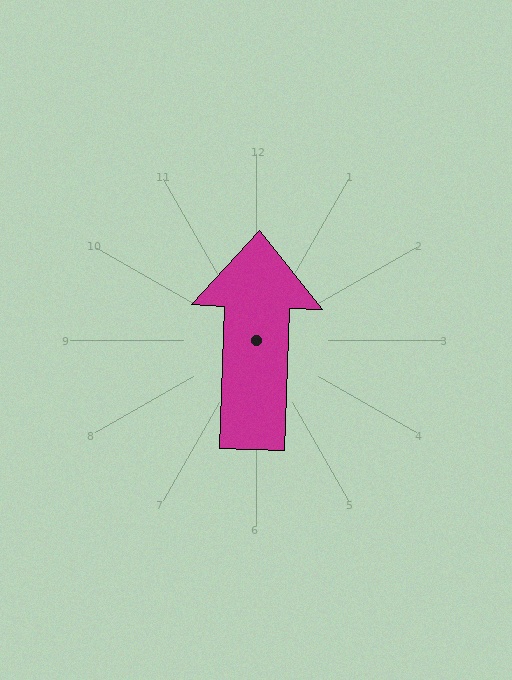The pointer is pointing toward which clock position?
Roughly 12 o'clock.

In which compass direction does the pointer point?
North.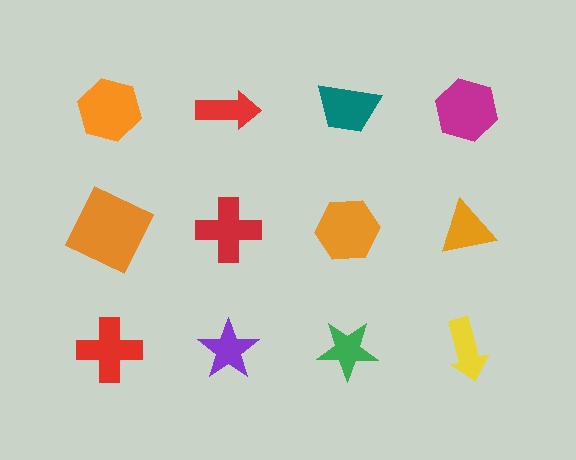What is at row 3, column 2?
A purple star.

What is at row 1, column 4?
A magenta hexagon.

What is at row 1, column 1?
An orange hexagon.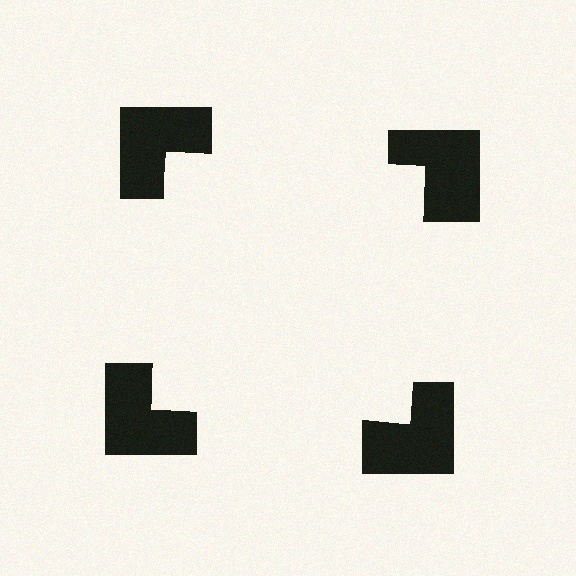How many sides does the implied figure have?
4 sides.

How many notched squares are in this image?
There are 4 — one at each vertex of the illusory square.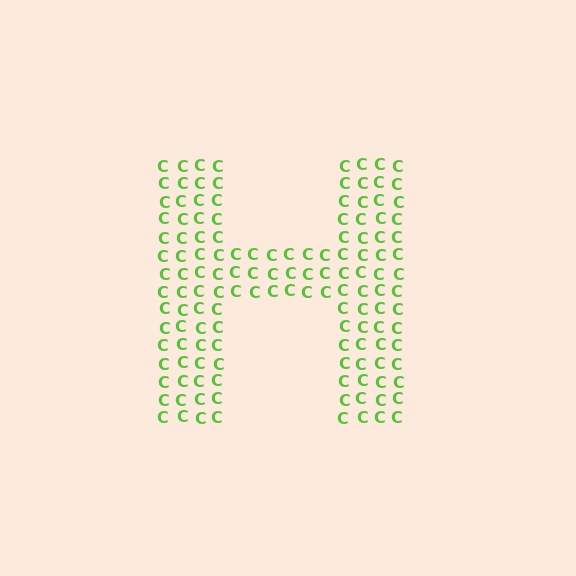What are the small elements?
The small elements are letter C's.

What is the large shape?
The large shape is the letter H.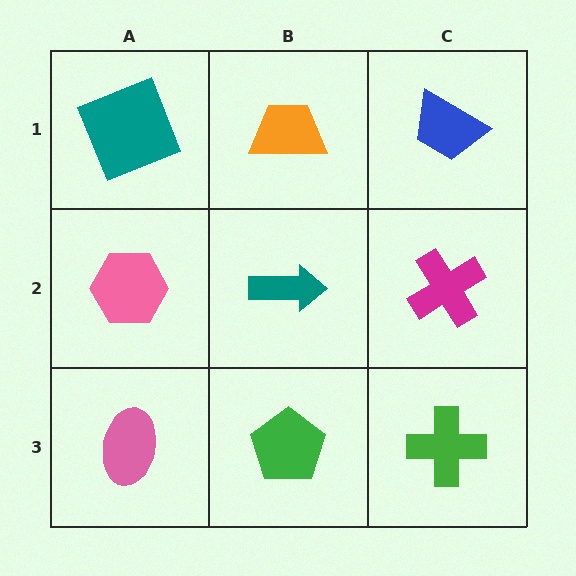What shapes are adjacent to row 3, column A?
A pink hexagon (row 2, column A), a green pentagon (row 3, column B).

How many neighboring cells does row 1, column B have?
3.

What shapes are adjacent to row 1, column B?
A teal arrow (row 2, column B), a teal square (row 1, column A), a blue trapezoid (row 1, column C).